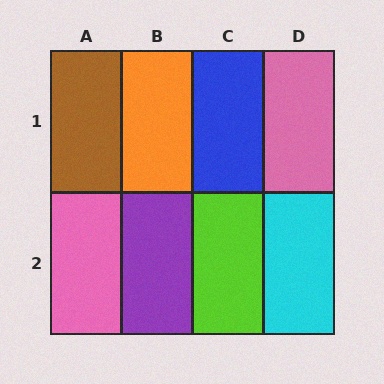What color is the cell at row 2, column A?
Pink.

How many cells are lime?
1 cell is lime.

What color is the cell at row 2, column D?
Cyan.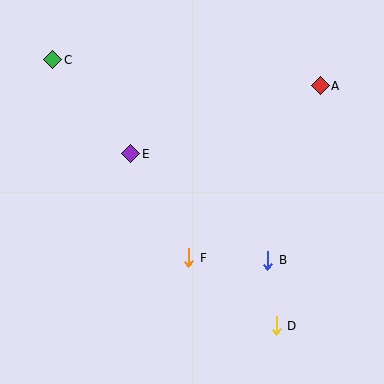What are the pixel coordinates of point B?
Point B is at (268, 260).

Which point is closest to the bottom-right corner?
Point D is closest to the bottom-right corner.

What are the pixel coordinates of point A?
Point A is at (320, 86).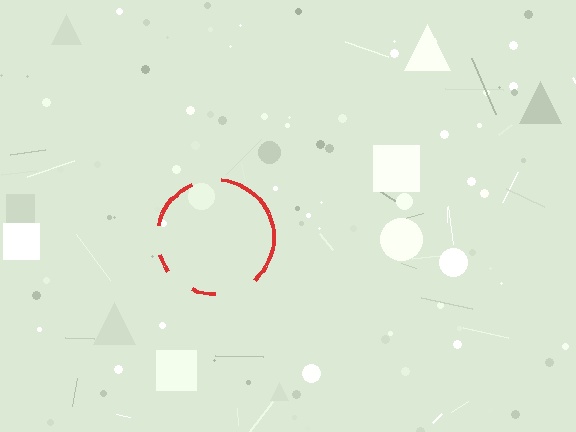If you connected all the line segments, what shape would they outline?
They would outline a circle.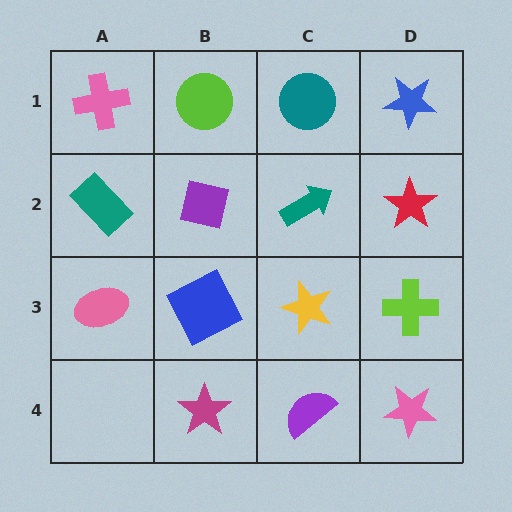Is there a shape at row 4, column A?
No, that cell is empty.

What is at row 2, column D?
A red star.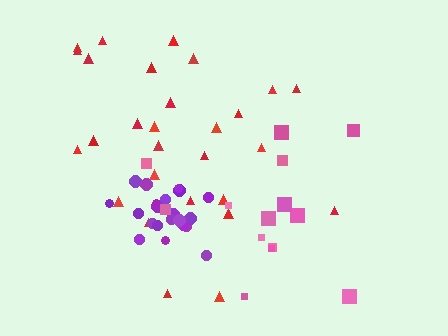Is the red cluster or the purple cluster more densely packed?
Purple.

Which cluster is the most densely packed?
Purple.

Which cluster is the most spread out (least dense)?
Pink.